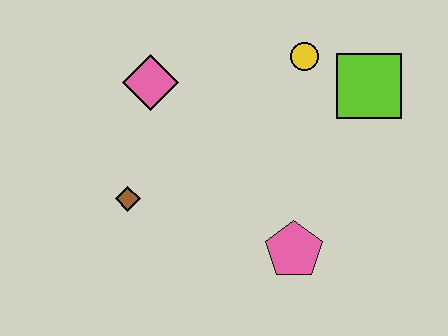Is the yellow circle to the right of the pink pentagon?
Yes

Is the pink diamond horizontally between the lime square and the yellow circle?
No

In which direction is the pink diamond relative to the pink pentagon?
The pink diamond is above the pink pentagon.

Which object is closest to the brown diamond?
The pink diamond is closest to the brown diamond.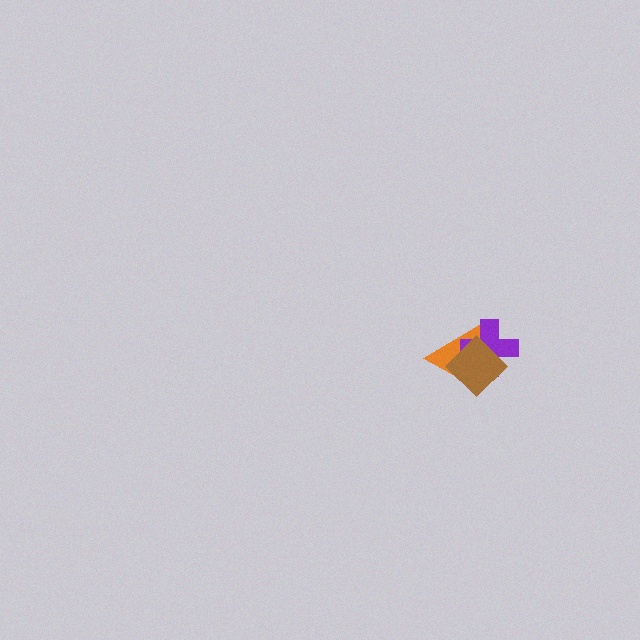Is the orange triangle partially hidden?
Yes, it is partially covered by another shape.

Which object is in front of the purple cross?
The brown diamond is in front of the purple cross.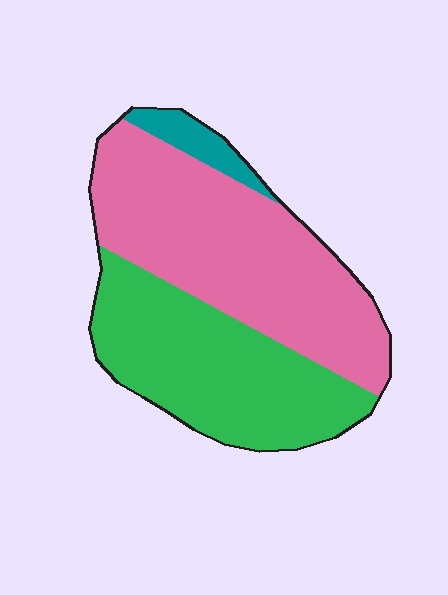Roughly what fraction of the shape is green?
Green takes up about two fifths (2/5) of the shape.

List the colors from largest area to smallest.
From largest to smallest: pink, green, teal.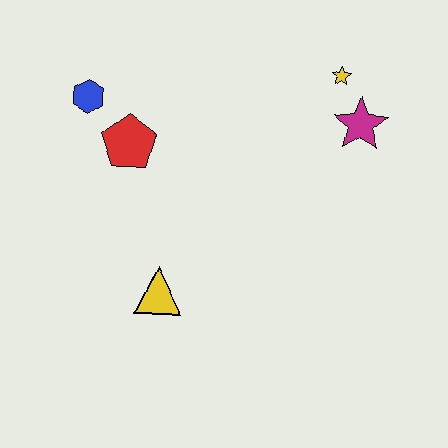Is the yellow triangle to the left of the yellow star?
Yes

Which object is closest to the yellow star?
The magenta star is closest to the yellow star.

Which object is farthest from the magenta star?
The blue hexagon is farthest from the magenta star.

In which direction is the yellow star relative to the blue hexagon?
The yellow star is to the right of the blue hexagon.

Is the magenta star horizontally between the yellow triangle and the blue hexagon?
No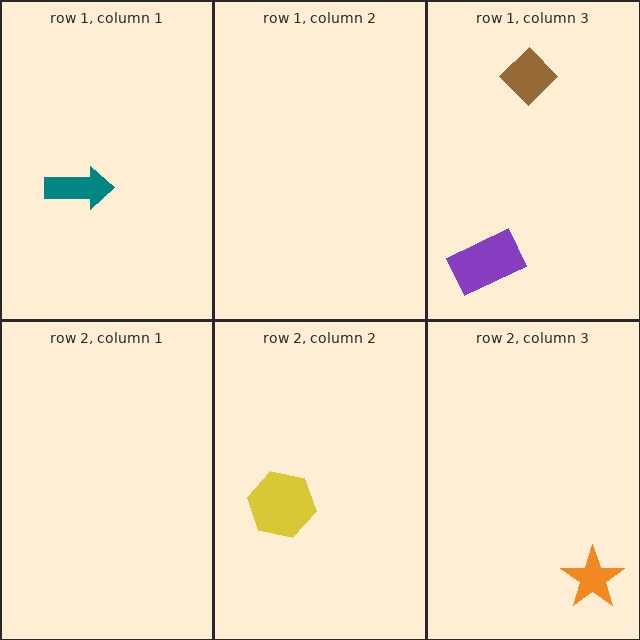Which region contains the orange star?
The row 2, column 3 region.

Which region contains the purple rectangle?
The row 1, column 3 region.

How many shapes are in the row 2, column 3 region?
1.